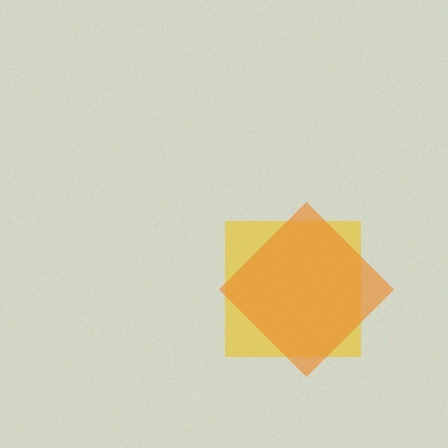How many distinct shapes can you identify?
There are 2 distinct shapes: a yellow square, an orange diamond.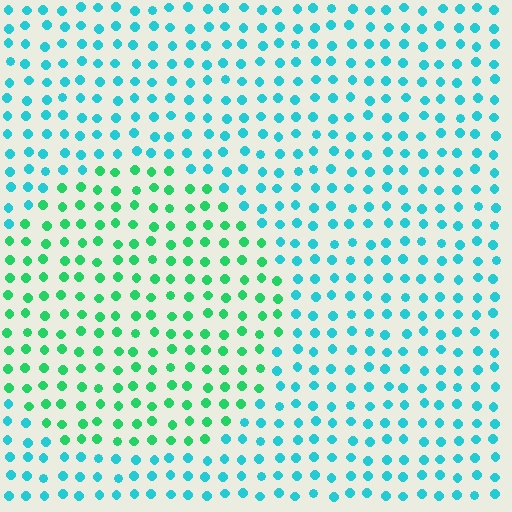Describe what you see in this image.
The image is filled with small cyan elements in a uniform arrangement. A circle-shaped region is visible where the elements are tinted to a slightly different hue, forming a subtle color boundary.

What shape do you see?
I see a circle.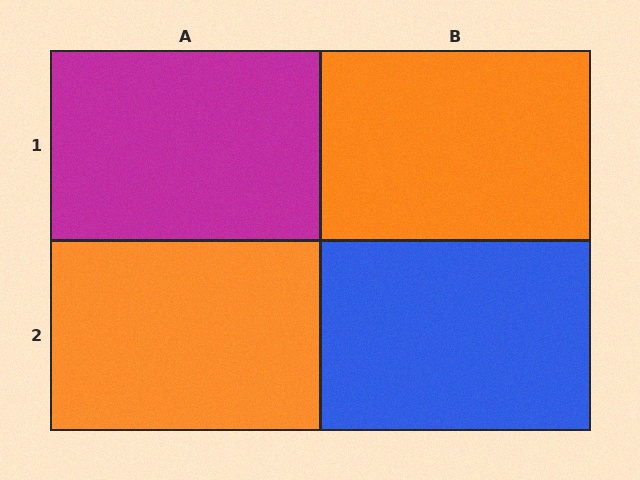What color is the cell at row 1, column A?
Magenta.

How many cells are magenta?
1 cell is magenta.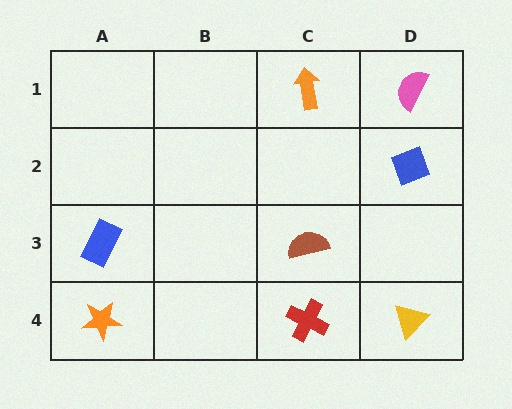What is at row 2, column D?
A blue diamond.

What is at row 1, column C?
An orange arrow.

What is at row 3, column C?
A brown semicircle.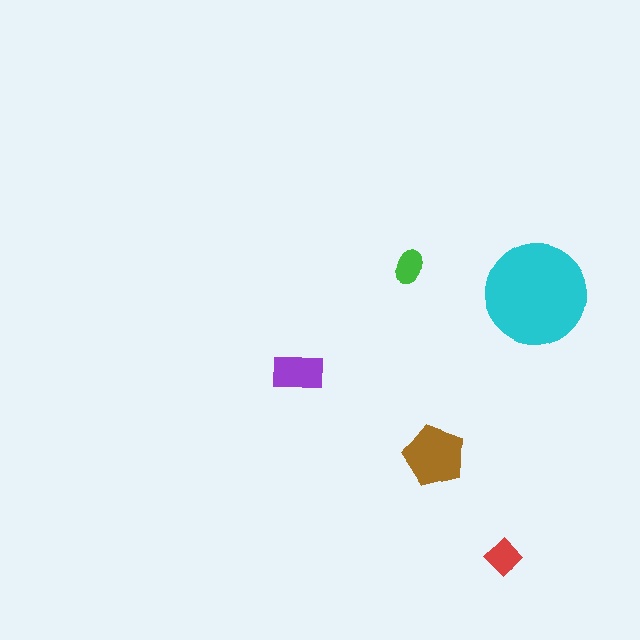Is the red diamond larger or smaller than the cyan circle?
Smaller.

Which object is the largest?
The cyan circle.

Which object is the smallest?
The green ellipse.